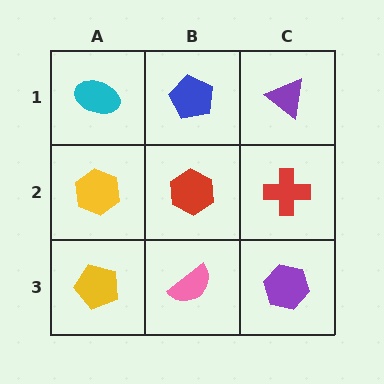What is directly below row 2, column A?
A yellow pentagon.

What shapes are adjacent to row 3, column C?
A red cross (row 2, column C), a pink semicircle (row 3, column B).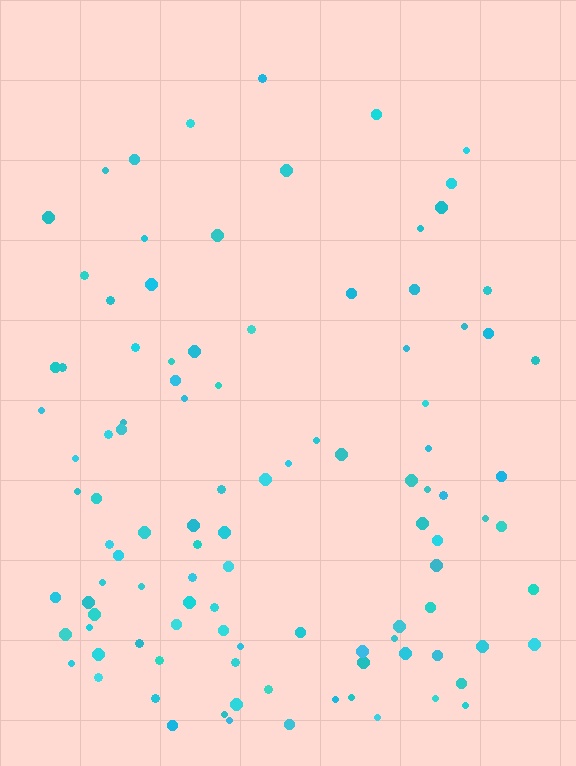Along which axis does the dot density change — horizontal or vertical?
Vertical.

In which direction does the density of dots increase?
From top to bottom, with the bottom side densest.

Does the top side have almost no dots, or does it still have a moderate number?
Still a moderate number, just noticeably fewer than the bottom.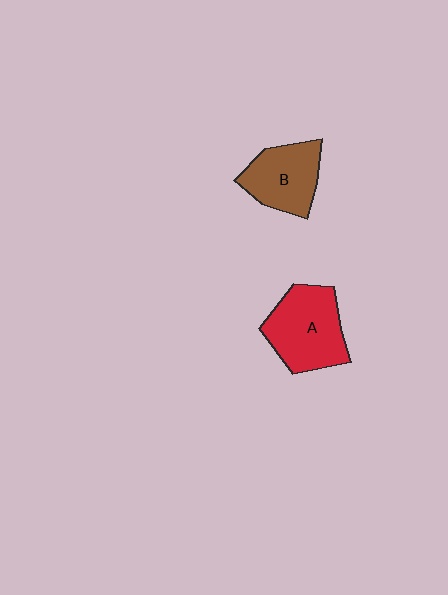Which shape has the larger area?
Shape A (red).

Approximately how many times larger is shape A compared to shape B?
Approximately 1.2 times.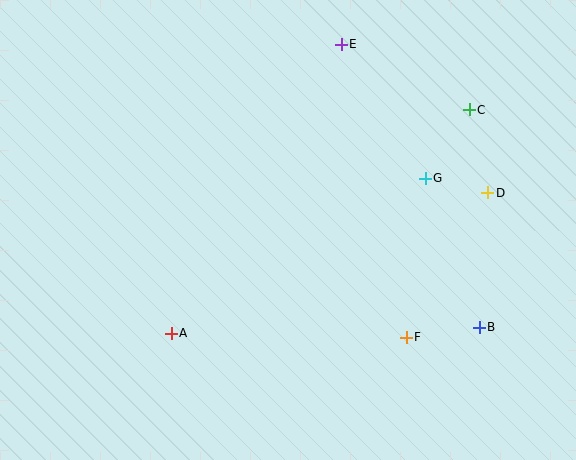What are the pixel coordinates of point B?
Point B is at (479, 327).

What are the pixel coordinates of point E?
Point E is at (341, 44).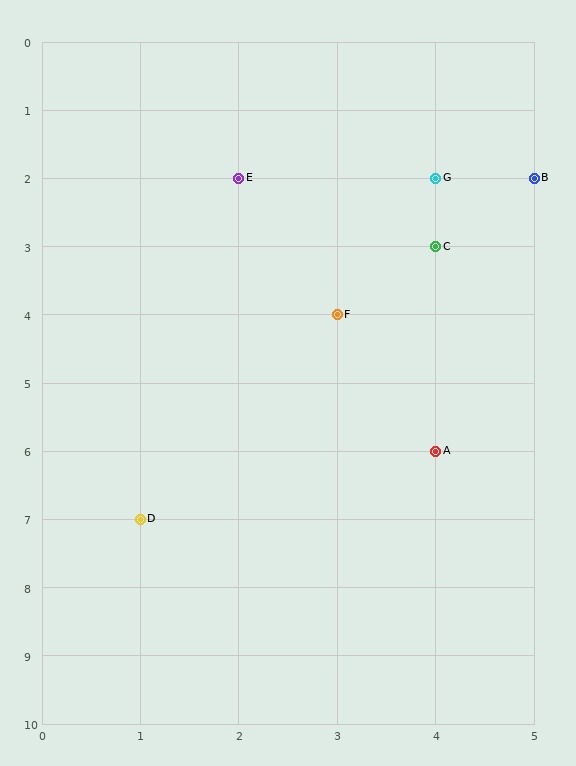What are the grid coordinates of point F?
Point F is at grid coordinates (3, 4).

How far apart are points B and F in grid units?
Points B and F are 2 columns and 2 rows apart (about 2.8 grid units diagonally).